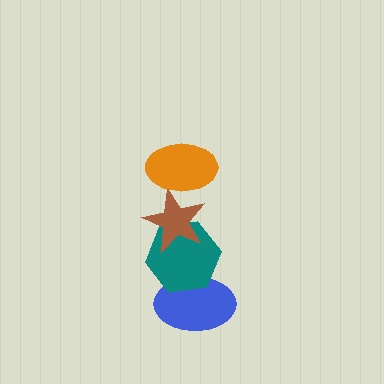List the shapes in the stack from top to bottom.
From top to bottom: the orange ellipse, the brown star, the teal hexagon, the blue ellipse.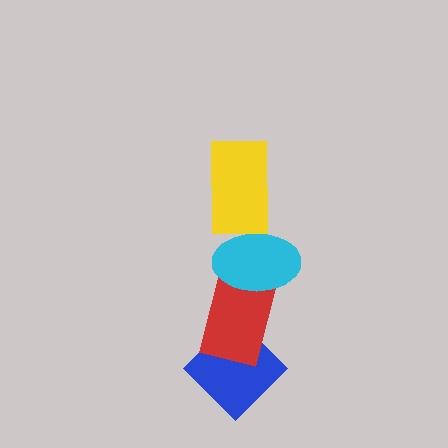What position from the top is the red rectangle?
The red rectangle is 3rd from the top.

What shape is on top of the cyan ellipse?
The yellow rectangle is on top of the cyan ellipse.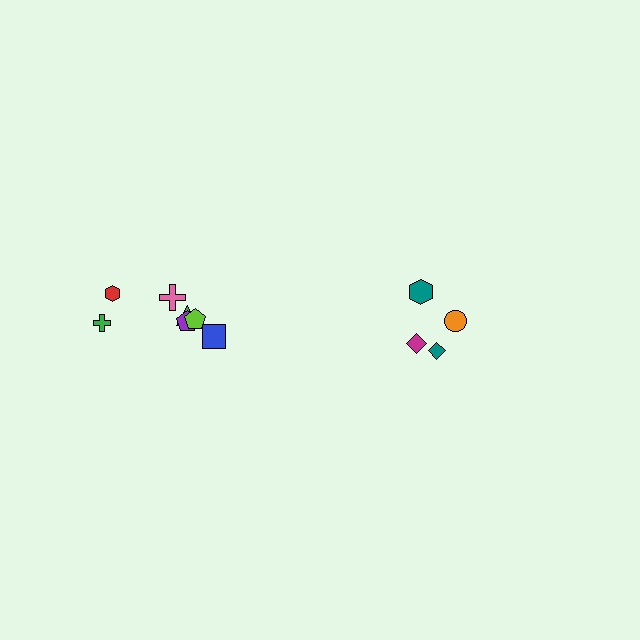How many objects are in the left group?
There are 7 objects.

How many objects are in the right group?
There are 4 objects.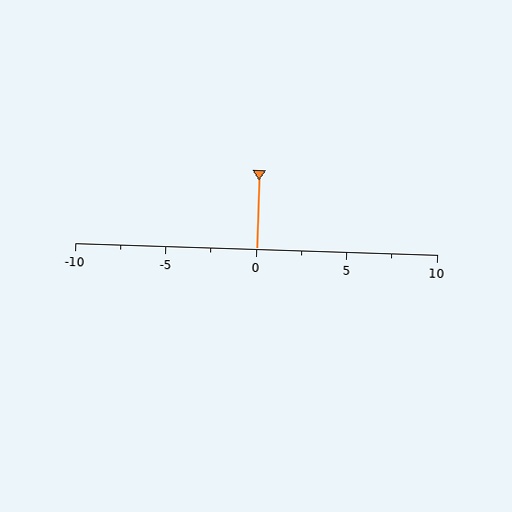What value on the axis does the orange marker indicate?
The marker indicates approximately 0.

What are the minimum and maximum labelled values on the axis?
The axis runs from -10 to 10.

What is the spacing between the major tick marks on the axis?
The major ticks are spaced 5 apart.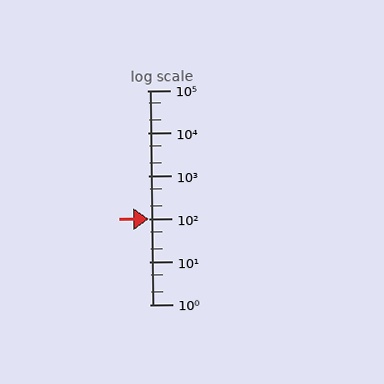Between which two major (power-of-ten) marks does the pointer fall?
The pointer is between 10 and 100.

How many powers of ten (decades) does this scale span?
The scale spans 5 decades, from 1 to 100000.